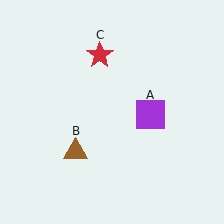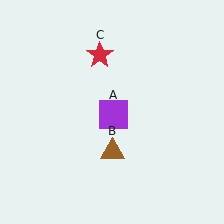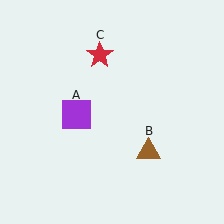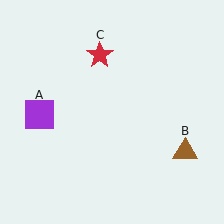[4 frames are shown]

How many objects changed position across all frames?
2 objects changed position: purple square (object A), brown triangle (object B).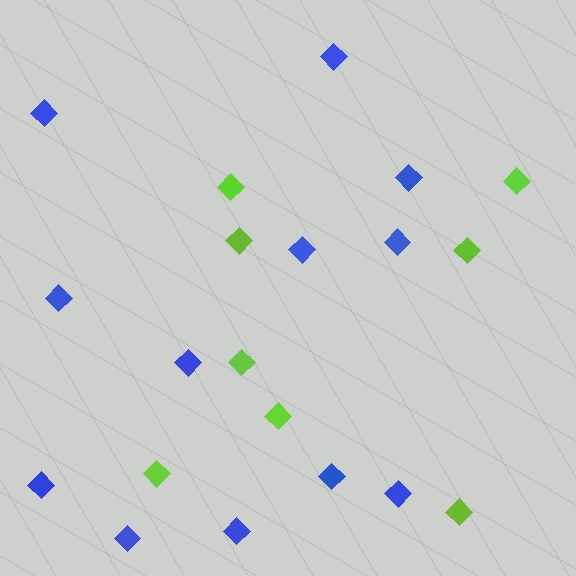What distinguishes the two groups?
There are 2 groups: one group of blue diamonds (12) and one group of lime diamonds (8).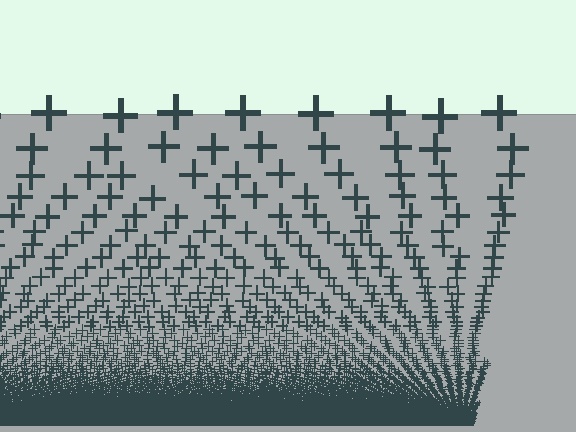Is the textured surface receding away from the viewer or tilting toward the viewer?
The surface appears to tilt toward the viewer. Texture elements get larger and sparser toward the top.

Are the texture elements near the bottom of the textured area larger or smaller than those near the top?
Smaller. The gradient is inverted — elements near the bottom are smaller and denser.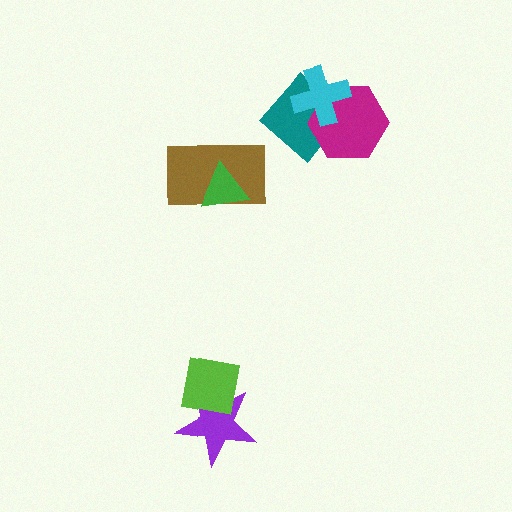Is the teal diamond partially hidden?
Yes, it is partially covered by another shape.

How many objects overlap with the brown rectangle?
1 object overlaps with the brown rectangle.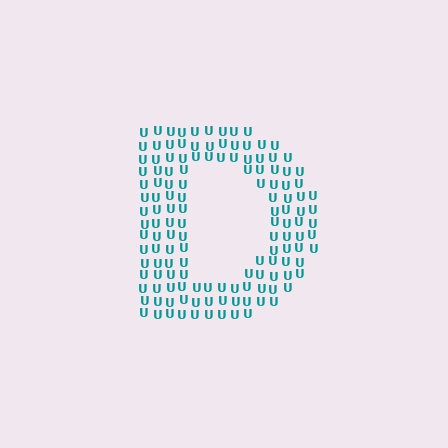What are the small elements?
The small elements are letter U's.